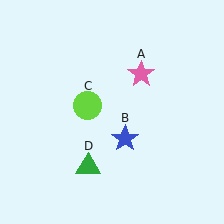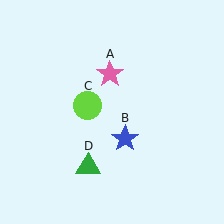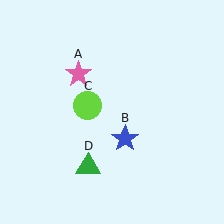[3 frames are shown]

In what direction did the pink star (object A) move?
The pink star (object A) moved left.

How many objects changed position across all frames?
1 object changed position: pink star (object A).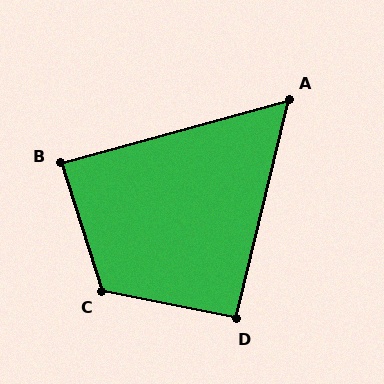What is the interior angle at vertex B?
Approximately 88 degrees (approximately right).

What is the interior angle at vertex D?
Approximately 92 degrees (approximately right).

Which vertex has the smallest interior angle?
A, at approximately 61 degrees.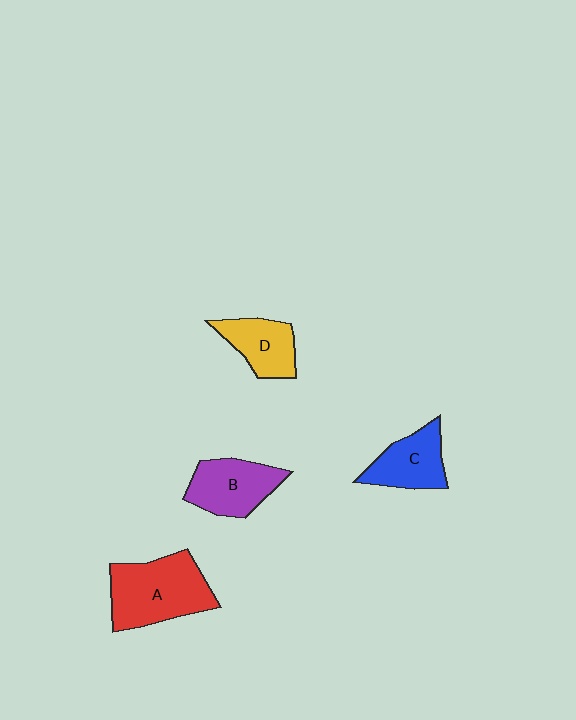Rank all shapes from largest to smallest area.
From largest to smallest: A (red), B (purple), C (blue), D (yellow).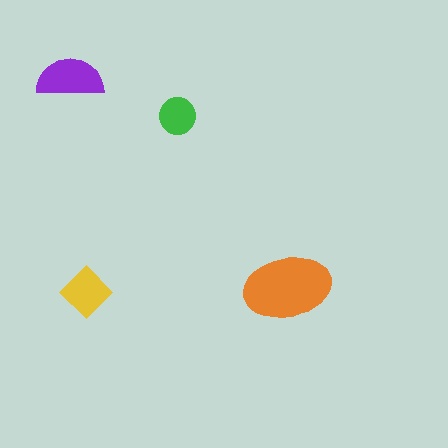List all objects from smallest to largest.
The green circle, the yellow diamond, the purple semicircle, the orange ellipse.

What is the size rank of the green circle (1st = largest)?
4th.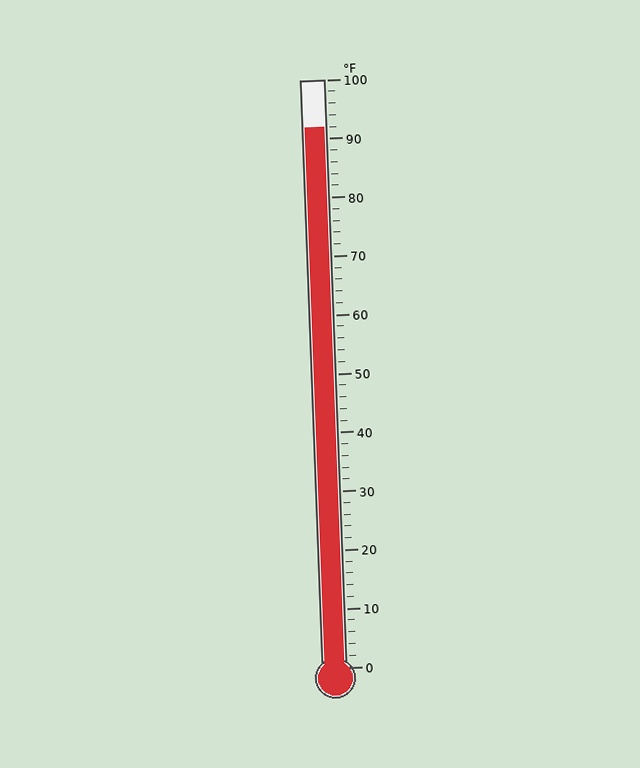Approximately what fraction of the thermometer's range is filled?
The thermometer is filled to approximately 90% of its range.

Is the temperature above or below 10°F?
The temperature is above 10°F.